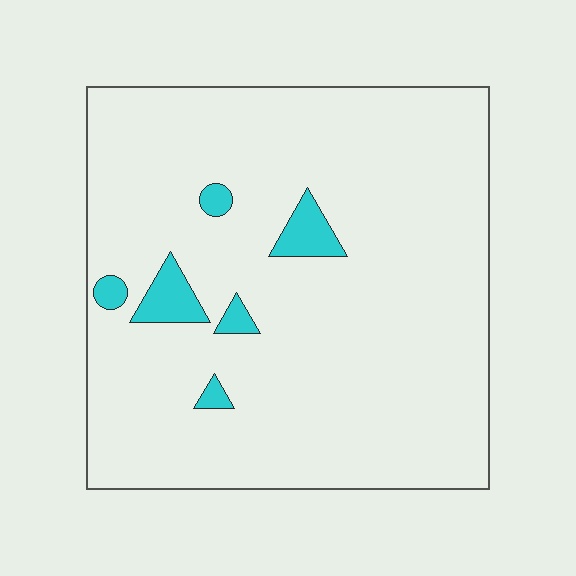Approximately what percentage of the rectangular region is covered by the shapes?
Approximately 5%.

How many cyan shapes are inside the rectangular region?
6.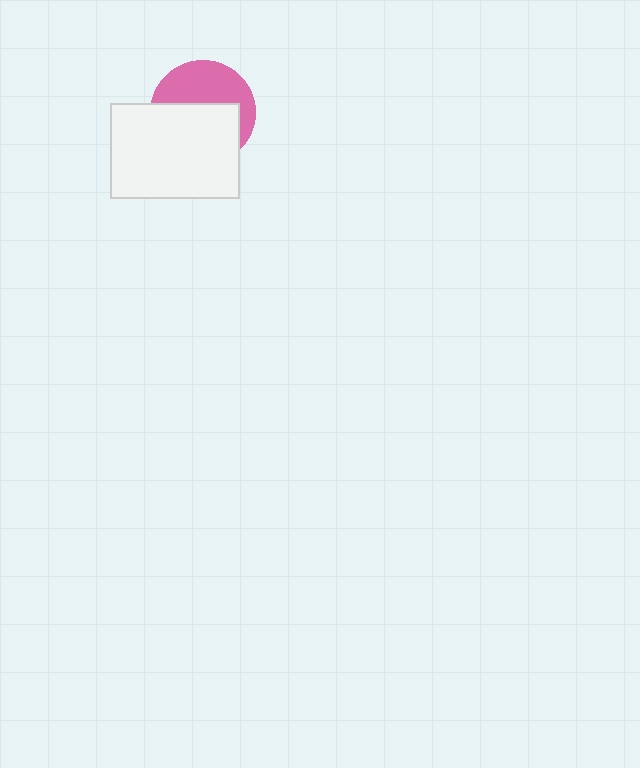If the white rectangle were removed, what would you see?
You would see the complete pink circle.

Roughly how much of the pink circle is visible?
About half of it is visible (roughly 46%).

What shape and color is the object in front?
The object in front is a white rectangle.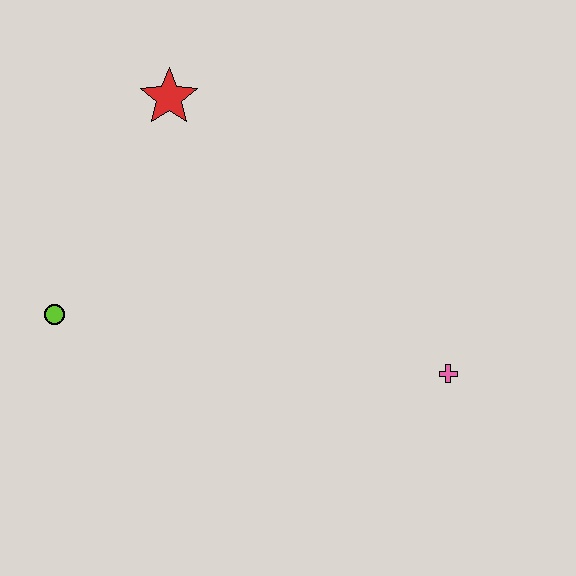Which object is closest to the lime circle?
The red star is closest to the lime circle.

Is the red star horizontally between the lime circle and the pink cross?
Yes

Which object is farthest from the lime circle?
The pink cross is farthest from the lime circle.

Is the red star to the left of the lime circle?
No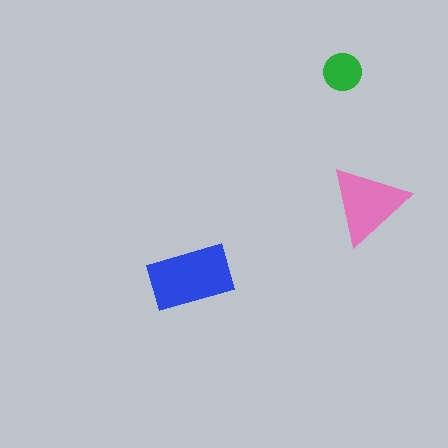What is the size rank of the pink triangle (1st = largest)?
2nd.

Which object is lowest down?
The blue rectangle is bottommost.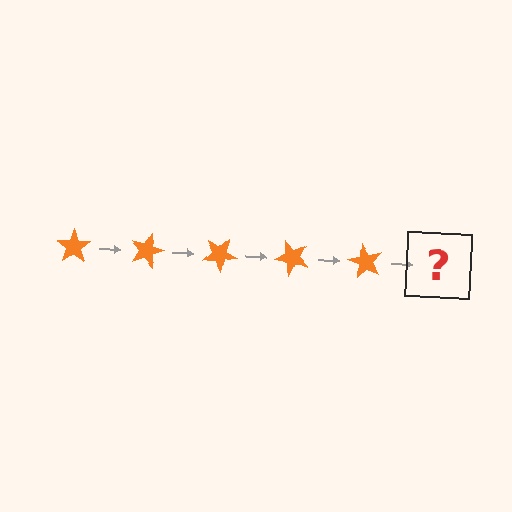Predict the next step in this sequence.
The next step is an orange star rotated 75 degrees.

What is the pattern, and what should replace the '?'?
The pattern is that the star rotates 15 degrees each step. The '?' should be an orange star rotated 75 degrees.